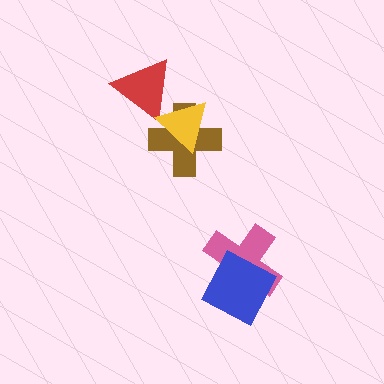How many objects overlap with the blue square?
1 object overlaps with the blue square.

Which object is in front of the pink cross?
The blue square is in front of the pink cross.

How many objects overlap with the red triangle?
1 object overlaps with the red triangle.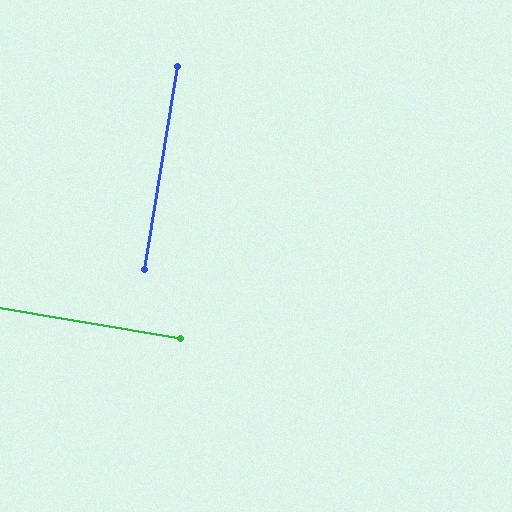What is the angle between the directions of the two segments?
Approximately 90 degrees.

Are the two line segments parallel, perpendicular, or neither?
Perpendicular — they meet at approximately 90°.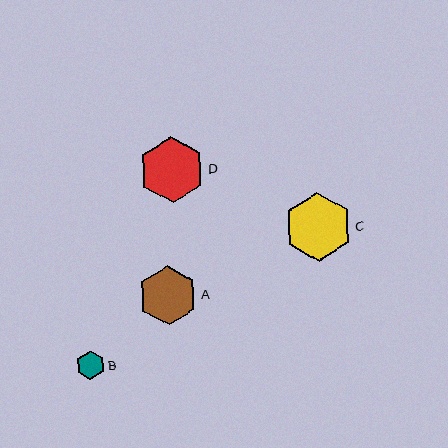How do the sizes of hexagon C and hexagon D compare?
Hexagon C and hexagon D are approximately the same size.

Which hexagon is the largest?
Hexagon C is the largest with a size of approximately 69 pixels.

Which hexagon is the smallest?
Hexagon B is the smallest with a size of approximately 29 pixels.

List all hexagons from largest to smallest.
From largest to smallest: C, D, A, B.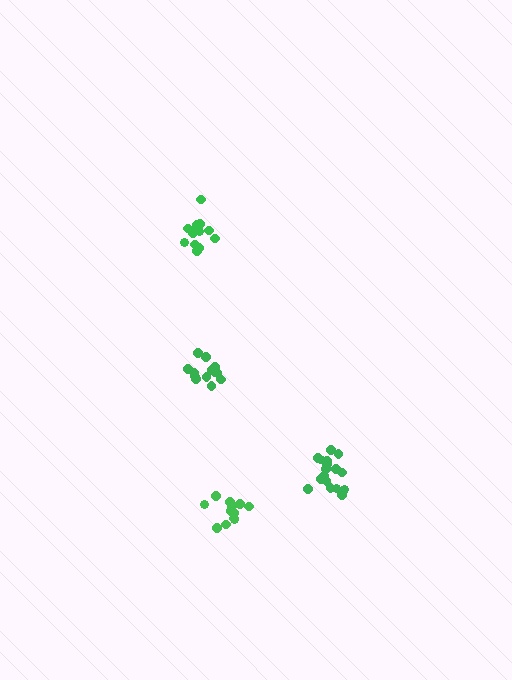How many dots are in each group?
Group 1: 17 dots, Group 2: 13 dots, Group 3: 13 dots, Group 4: 12 dots (55 total).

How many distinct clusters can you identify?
There are 4 distinct clusters.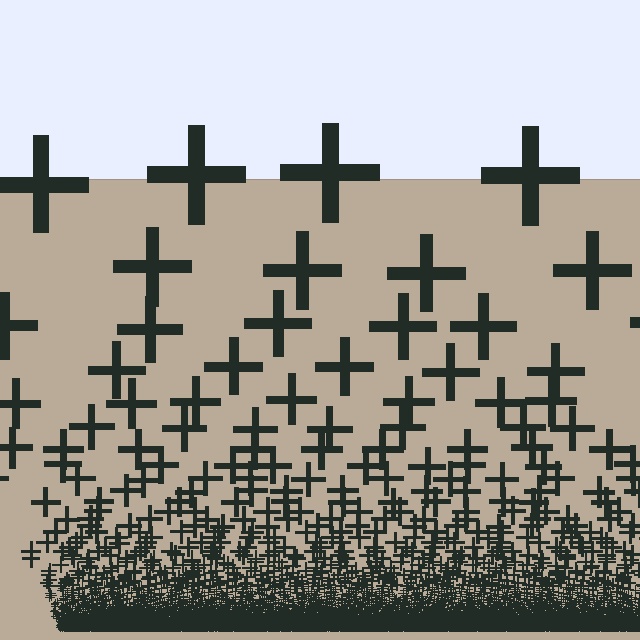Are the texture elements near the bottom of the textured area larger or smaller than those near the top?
Smaller. The gradient is inverted — elements near the bottom are smaller and denser.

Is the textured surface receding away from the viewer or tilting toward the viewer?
The surface appears to tilt toward the viewer. Texture elements get larger and sparser toward the top.